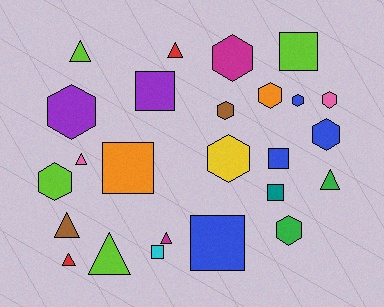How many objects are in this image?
There are 25 objects.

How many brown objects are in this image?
There are 2 brown objects.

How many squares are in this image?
There are 7 squares.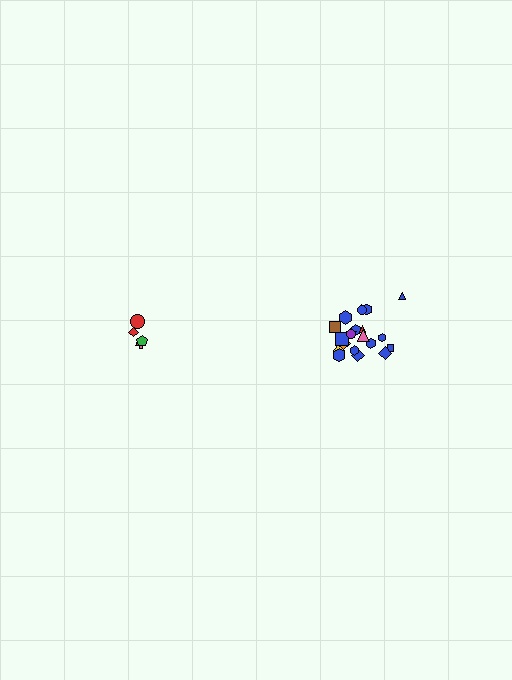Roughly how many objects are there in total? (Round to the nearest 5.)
Roughly 25 objects in total.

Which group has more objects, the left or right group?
The right group.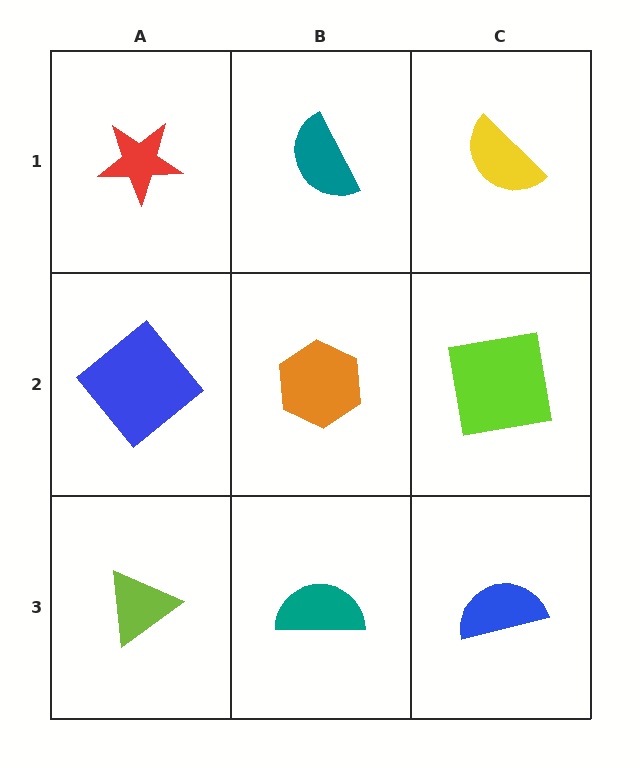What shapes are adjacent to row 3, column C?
A lime square (row 2, column C), a teal semicircle (row 3, column B).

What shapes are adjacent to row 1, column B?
An orange hexagon (row 2, column B), a red star (row 1, column A), a yellow semicircle (row 1, column C).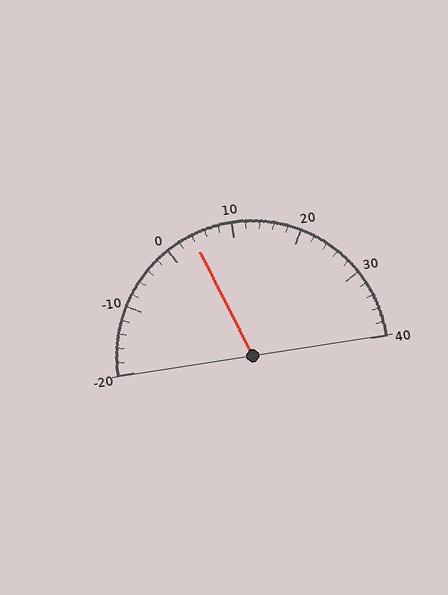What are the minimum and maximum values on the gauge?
The gauge ranges from -20 to 40.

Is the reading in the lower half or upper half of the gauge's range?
The reading is in the lower half of the range (-20 to 40).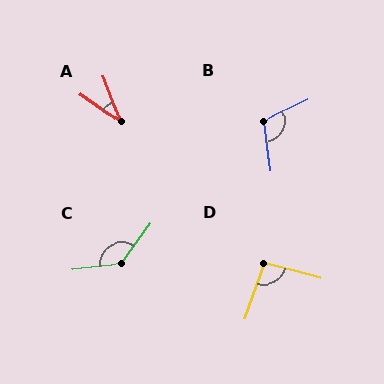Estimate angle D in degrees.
Approximately 94 degrees.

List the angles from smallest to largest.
A (35°), D (94°), B (108°), C (132°).